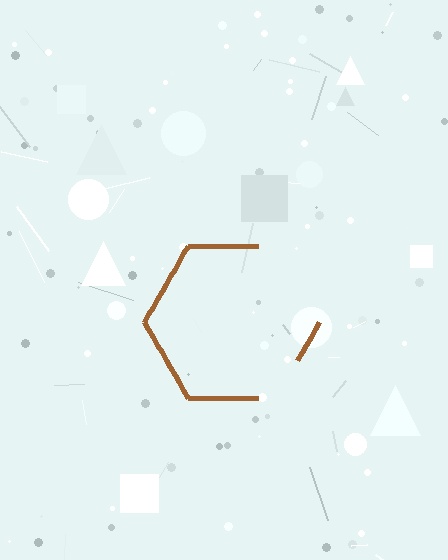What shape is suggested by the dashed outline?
The dashed outline suggests a hexagon.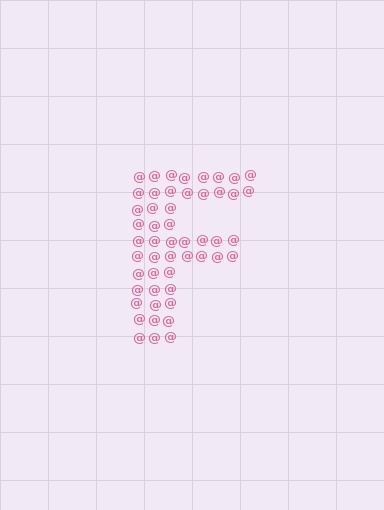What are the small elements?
The small elements are at signs.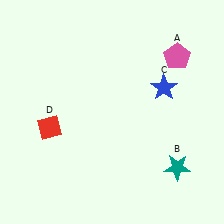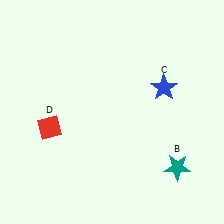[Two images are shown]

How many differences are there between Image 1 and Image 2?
There is 1 difference between the two images.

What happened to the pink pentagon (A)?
The pink pentagon (A) was removed in Image 2. It was in the top-right area of Image 1.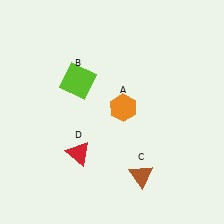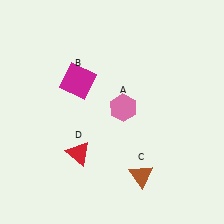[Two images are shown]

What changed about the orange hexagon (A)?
In Image 1, A is orange. In Image 2, it changed to pink.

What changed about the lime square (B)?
In Image 1, B is lime. In Image 2, it changed to magenta.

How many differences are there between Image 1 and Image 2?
There are 2 differences between the two images.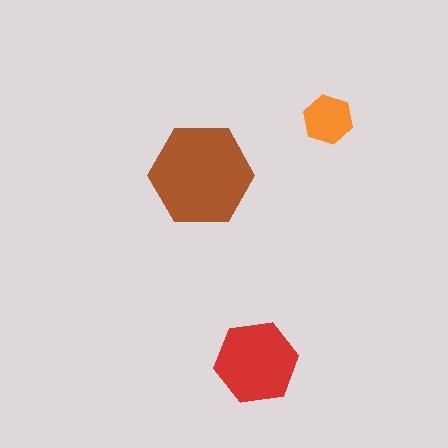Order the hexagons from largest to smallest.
the brown one, the red one, the orange one.